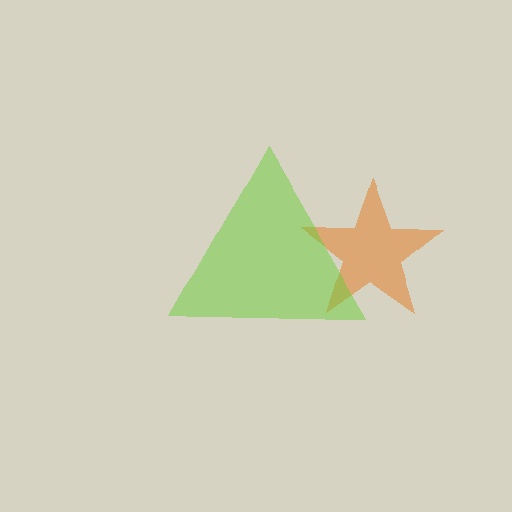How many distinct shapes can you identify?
There are 2 distinct shapes: an orange star, a lime triangle.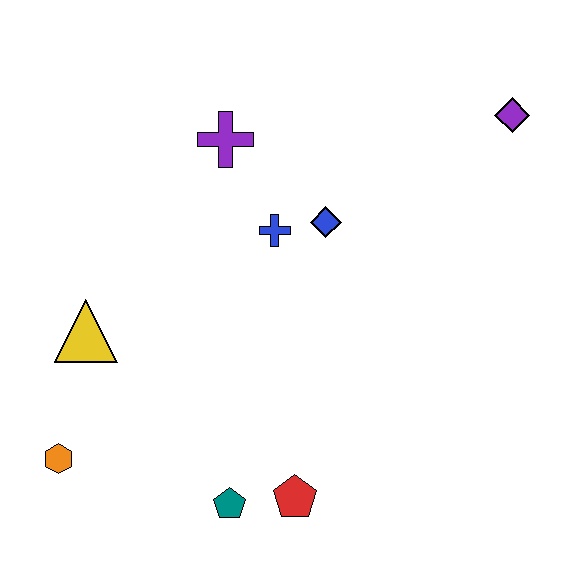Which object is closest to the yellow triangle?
The orange hexagon is closest to the yellow triangle.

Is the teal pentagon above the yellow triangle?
No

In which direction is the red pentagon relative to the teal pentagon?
The red pentagon is to the right of the teal pentagon.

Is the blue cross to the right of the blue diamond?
No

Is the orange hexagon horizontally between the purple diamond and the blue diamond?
No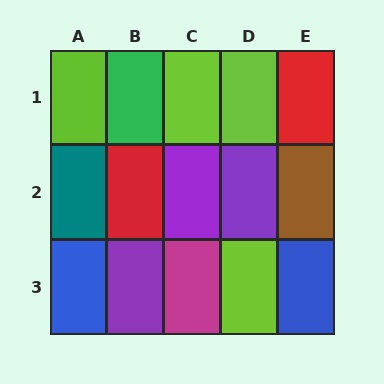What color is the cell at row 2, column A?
Teal.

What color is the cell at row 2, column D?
Purple.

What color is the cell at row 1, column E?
Red.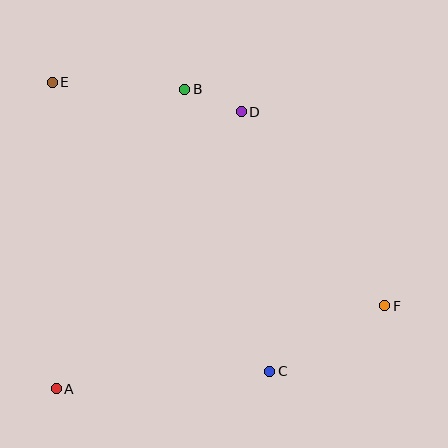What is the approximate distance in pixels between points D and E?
The distance between D and E is approximately 192 pixels.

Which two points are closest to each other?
Points B and D are closest to each other.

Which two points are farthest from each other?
Points E and F are farthest from each other.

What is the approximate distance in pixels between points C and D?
The distance between C and D is approximately 261 pixels.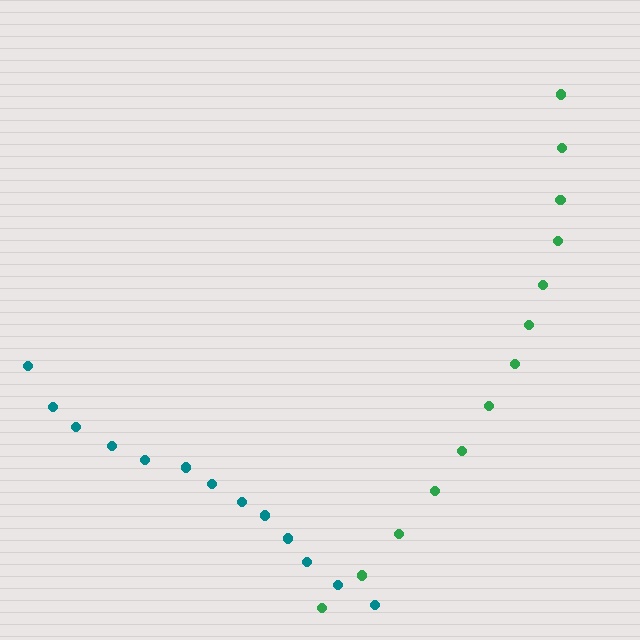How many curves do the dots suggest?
There are 2 distinct paths.